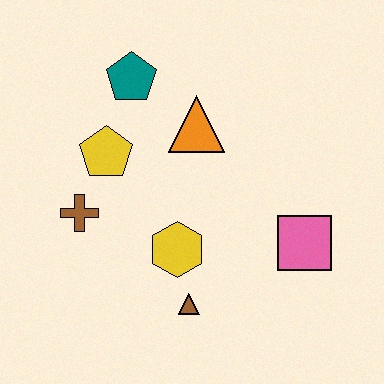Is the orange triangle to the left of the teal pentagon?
No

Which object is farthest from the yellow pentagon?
The pink square is farthest from the yellow pentagon.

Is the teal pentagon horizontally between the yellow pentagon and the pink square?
Yes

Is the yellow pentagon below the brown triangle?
No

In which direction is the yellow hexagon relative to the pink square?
The yellow hexagon is to the left of the pink square.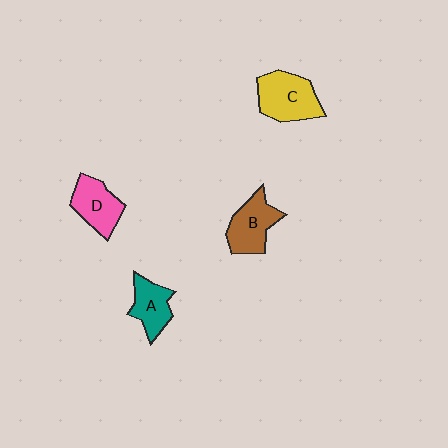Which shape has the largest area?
Shape C (yellow).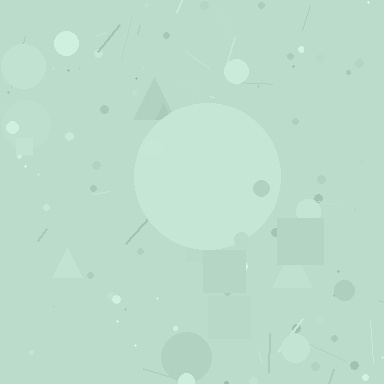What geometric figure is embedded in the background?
A circle is embedded in the background.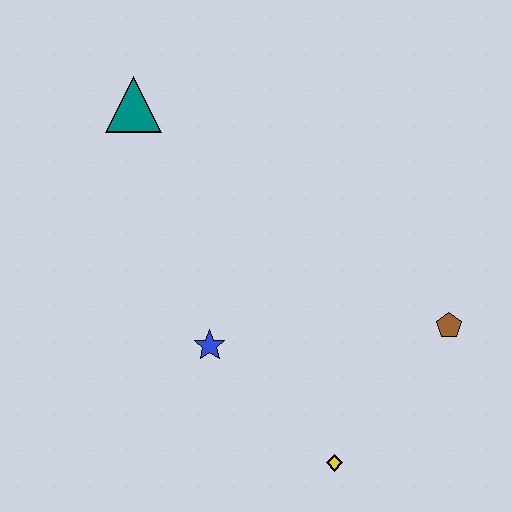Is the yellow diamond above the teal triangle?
No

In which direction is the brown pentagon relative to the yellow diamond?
The brown pentagon is above the yellow diamond.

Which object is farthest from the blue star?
The teal triangle is farthest from the blue star.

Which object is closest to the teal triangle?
The blue star is closest to the teal triangle.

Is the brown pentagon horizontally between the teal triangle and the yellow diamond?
No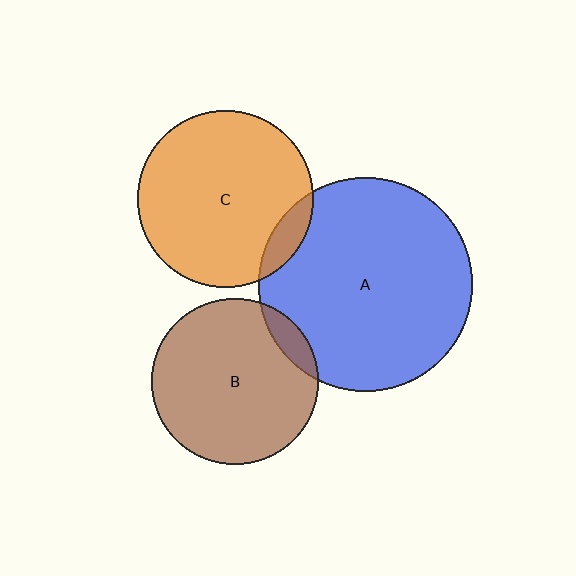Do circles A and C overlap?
Yes.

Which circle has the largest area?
Circle A (blue).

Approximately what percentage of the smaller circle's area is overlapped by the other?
Approximately 10%.